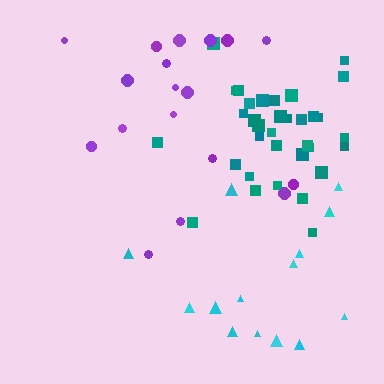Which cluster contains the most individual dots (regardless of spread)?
Teal (35).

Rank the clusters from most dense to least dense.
teal, purple, cyan.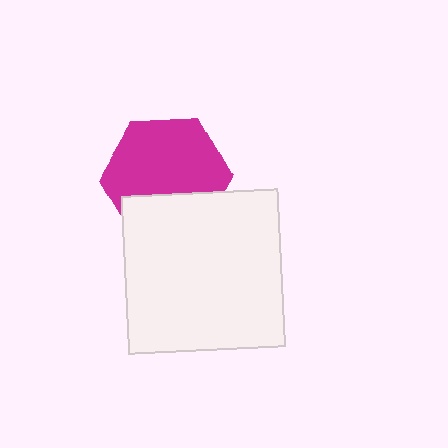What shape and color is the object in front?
The object in front is a white square.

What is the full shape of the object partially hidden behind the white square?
The partially hidden object is a magenta hexagon.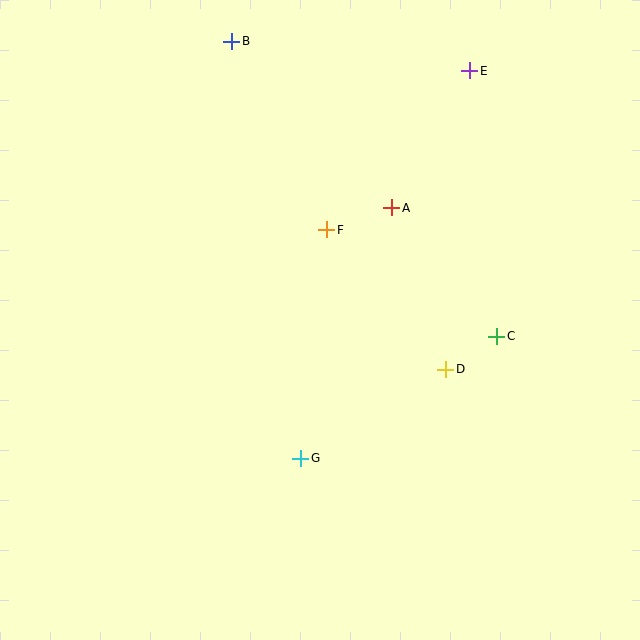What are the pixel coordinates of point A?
Point A is at (392, 208).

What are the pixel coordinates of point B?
Point B is at (232, 41).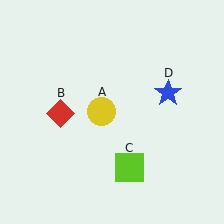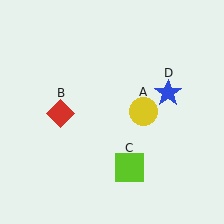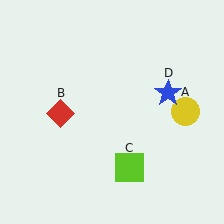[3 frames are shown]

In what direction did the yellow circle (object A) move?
The yellow circle (object A) moved right.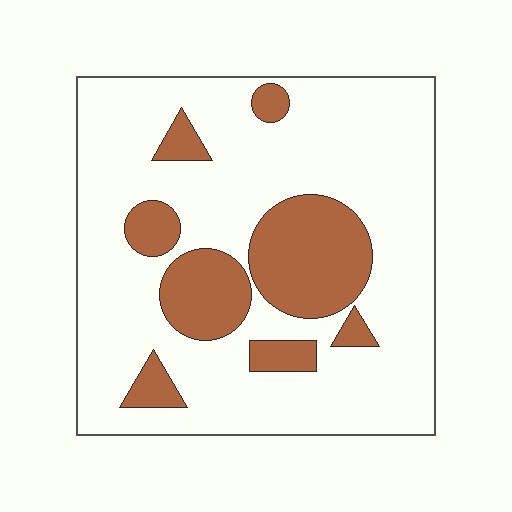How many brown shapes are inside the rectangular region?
8.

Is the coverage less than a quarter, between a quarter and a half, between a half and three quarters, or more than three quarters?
Less than a quarter.